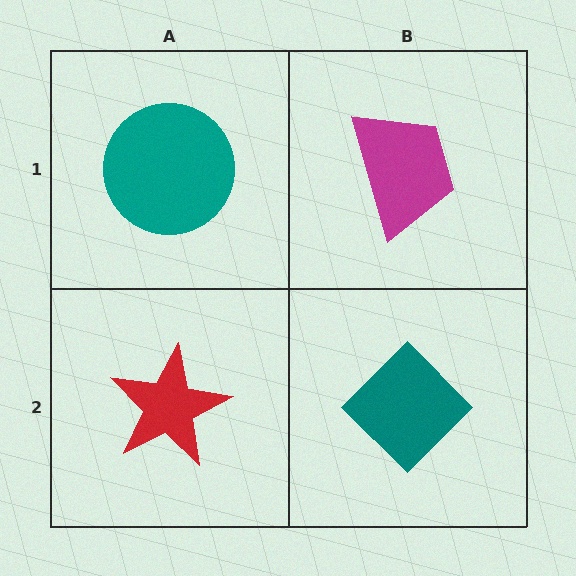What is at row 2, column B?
A teal diamond.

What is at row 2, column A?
A red star.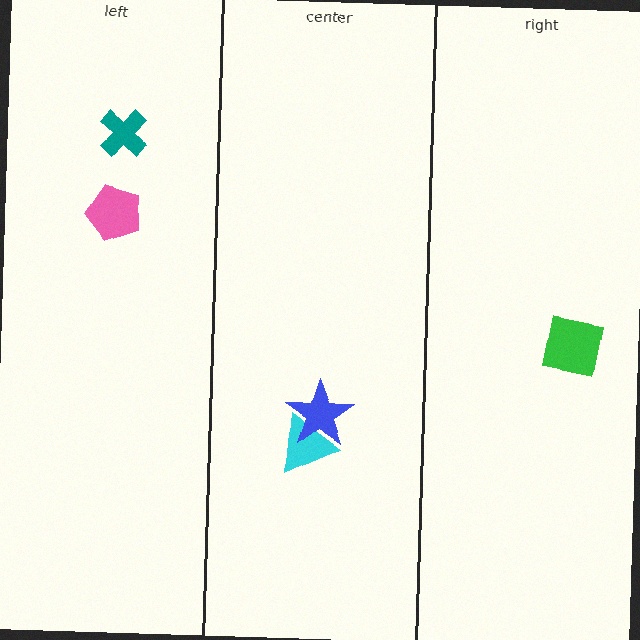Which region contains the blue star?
The center region.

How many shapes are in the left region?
2.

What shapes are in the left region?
The teal cross, the pink pentagon.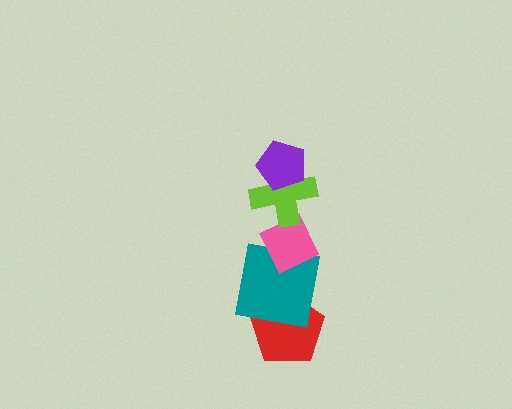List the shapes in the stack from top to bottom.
From top to bottom: the purple pentagon, the lime cross, the pink diamond, the teal square, the red pentagon.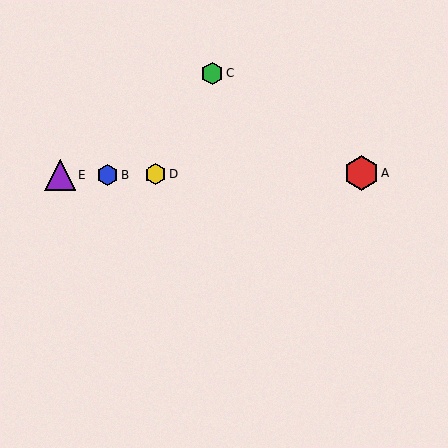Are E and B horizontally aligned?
Yes, both are at y≈175.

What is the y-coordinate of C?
Object C is at y≈73.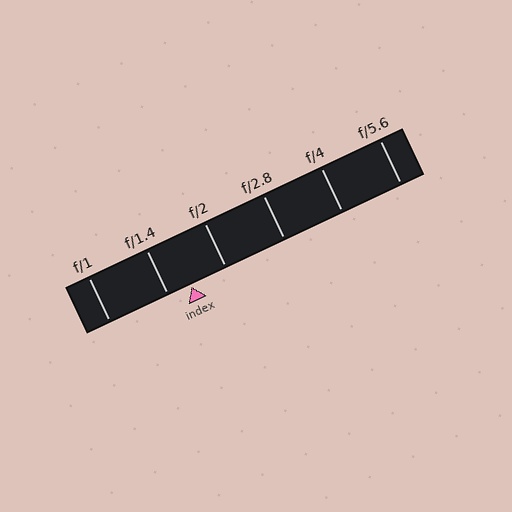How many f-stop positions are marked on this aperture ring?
There are 6 f-stop positions marked.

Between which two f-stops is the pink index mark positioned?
The index mark is between f/1.4 and f/2.